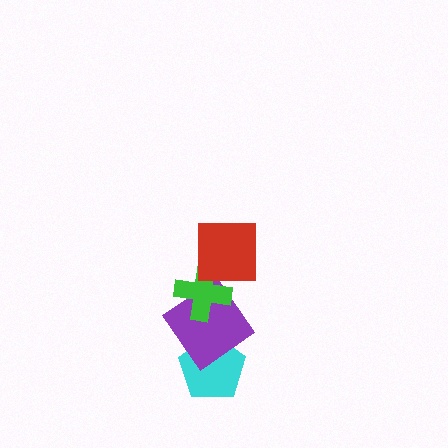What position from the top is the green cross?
The green cross is 2nd from the top.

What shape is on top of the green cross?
The red square is on top of the green cross.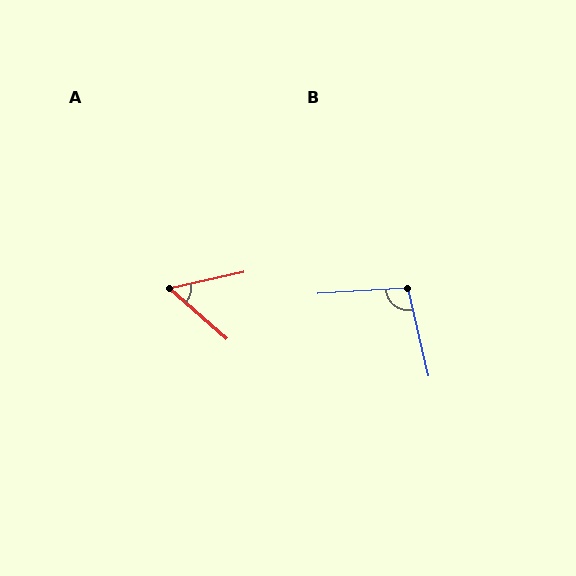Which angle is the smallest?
A, at approximately 54 degrees.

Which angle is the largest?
B, at approximately 100 degrees.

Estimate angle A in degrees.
Approximately 54 degrees.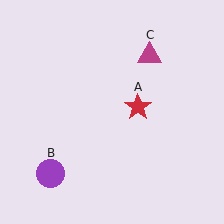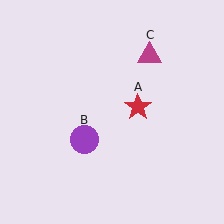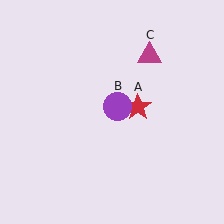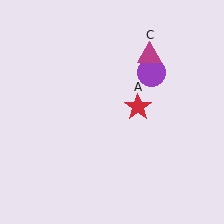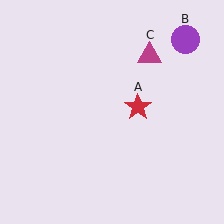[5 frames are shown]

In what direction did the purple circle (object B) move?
The purple circle (object B) moved up and to the right.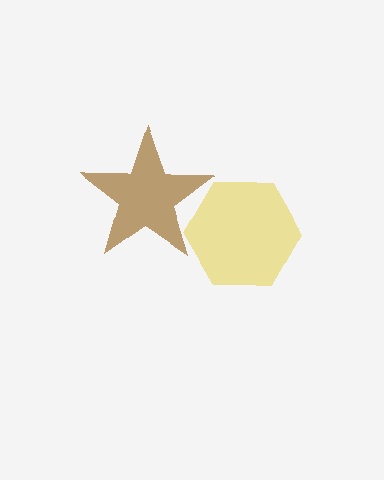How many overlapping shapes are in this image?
There are 2 overlapping shapes in the image.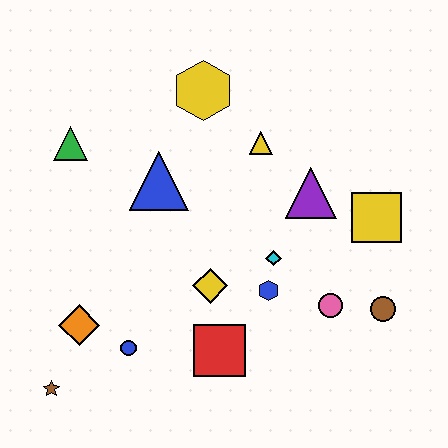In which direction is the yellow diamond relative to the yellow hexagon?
The yellow diamond is below the yellow hexagon.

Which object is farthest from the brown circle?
The green triangle is farthest from the brown circle.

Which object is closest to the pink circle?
The brown circle is closest to the pink circle.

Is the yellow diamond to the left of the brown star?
No